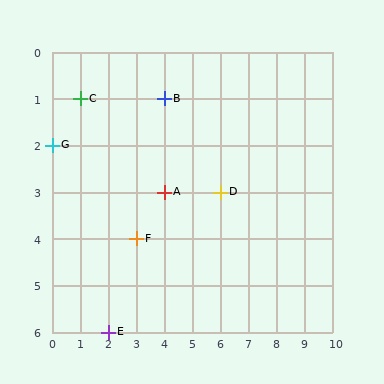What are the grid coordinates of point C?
Point C is at grid coordinates (1, 1).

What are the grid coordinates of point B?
Point B is at grid coordinates (4, 1).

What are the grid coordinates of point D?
Point D is at grid coordinates (6, 3).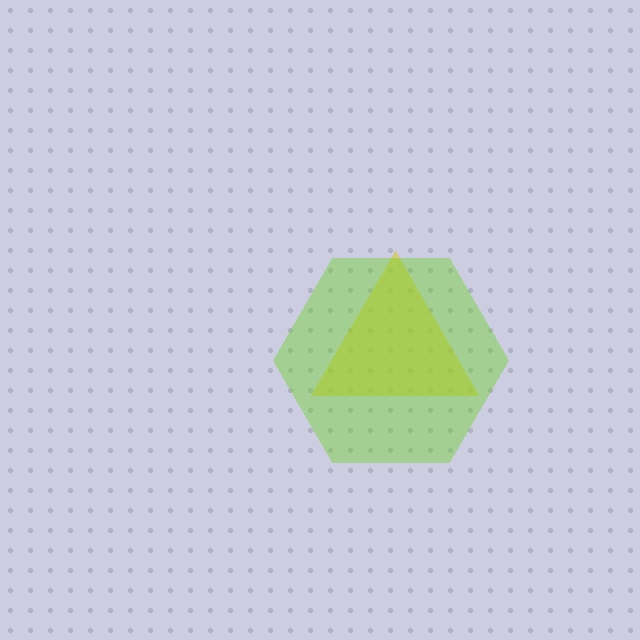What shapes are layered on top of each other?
The layered shapes are: a yellow triangle, a lime hexagon.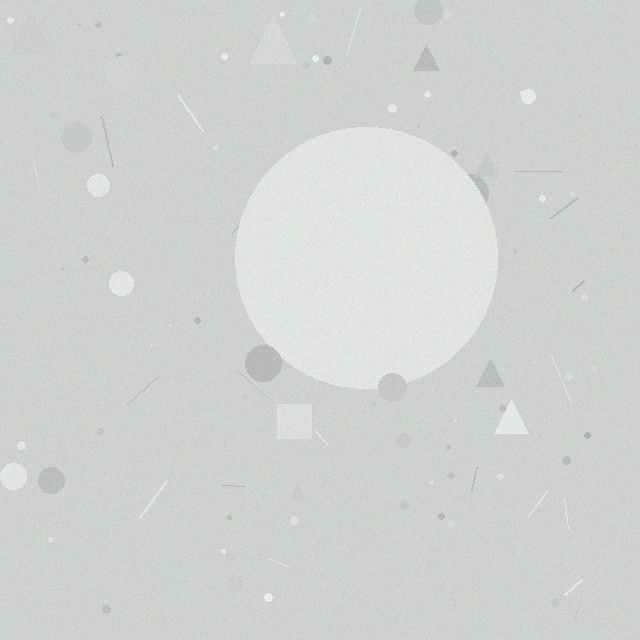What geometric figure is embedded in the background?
A circle is embedded in the background.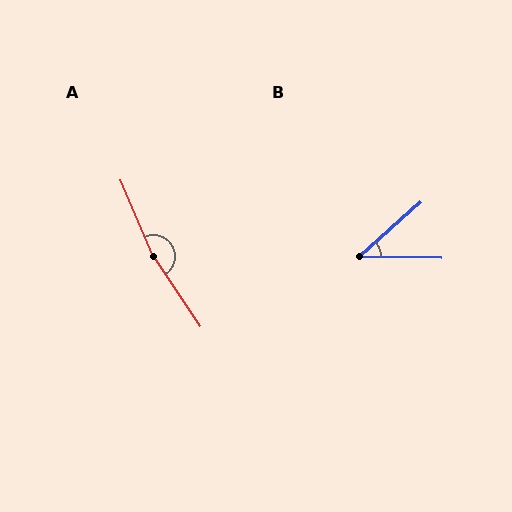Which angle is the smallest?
B, at approximately 43 degrees.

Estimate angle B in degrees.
Approximately 43 degrees.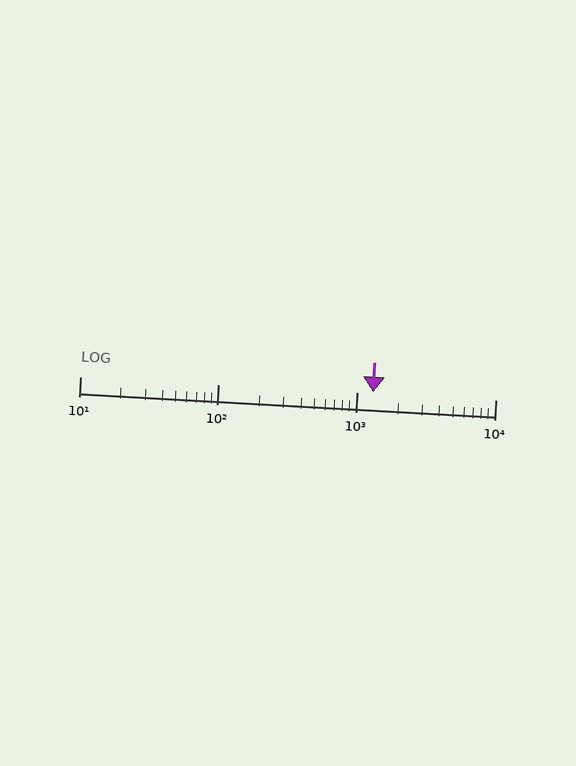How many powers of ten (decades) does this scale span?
The scale spans 3 decades, from 10 to 10000.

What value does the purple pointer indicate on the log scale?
The pointer indicates approximately 1300.